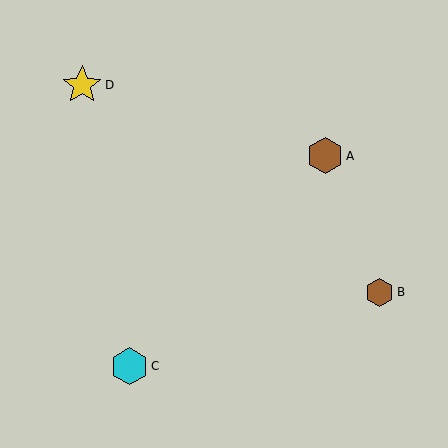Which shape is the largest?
The yellow star (labeled D) is the largest.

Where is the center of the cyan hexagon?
The center of the cyan hexagon is at (129, 366).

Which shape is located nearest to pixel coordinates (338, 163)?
The brown hexagon (labeled A) at (325, 156) is nearest to that location.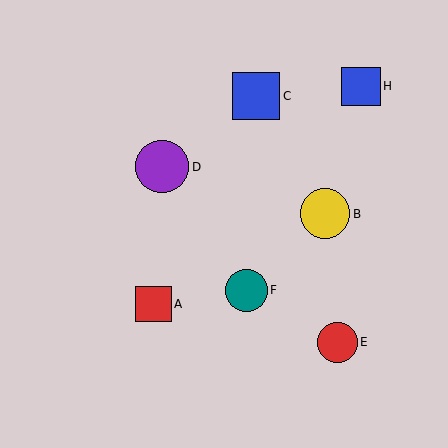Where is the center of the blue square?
The center of the blue square is at (361, 86).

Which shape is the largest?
The purple circle (labeled D) is the largest.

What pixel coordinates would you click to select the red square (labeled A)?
Click at (153, 304) to select the red square A.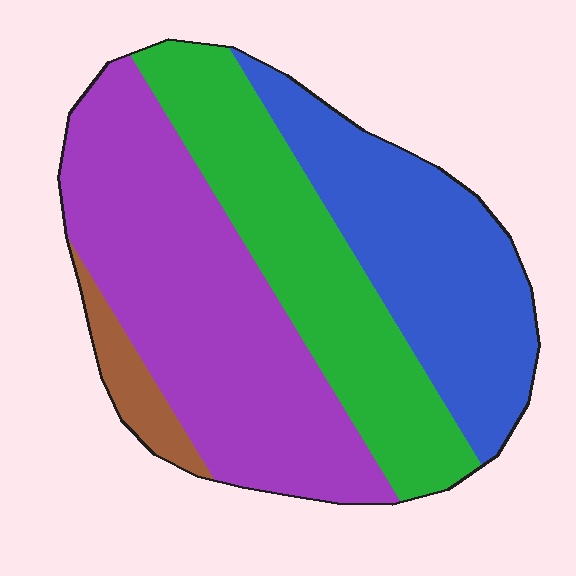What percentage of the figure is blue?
Blue takes up between a quarter and a half of the figure.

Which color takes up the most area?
Purple, at roughly 40%.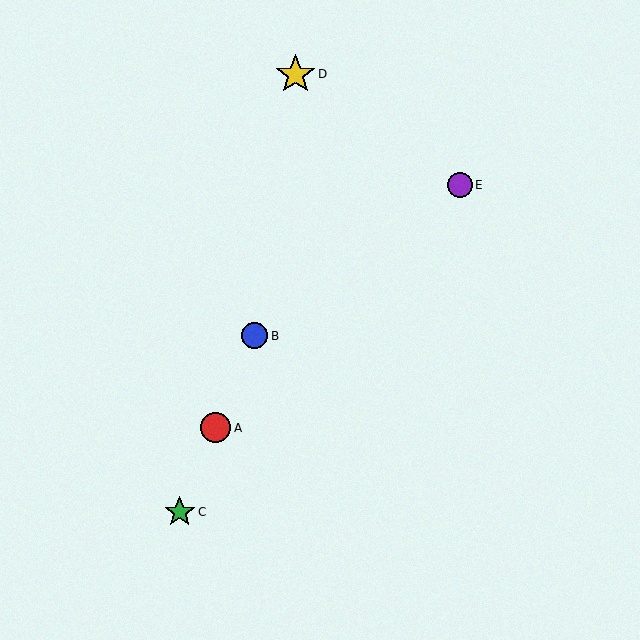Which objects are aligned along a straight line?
Objects A, B, C are aligned along a straight line.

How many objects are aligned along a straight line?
3 objects (A, B, C) are aligned along a straight line.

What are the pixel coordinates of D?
Object D is at (296, 74).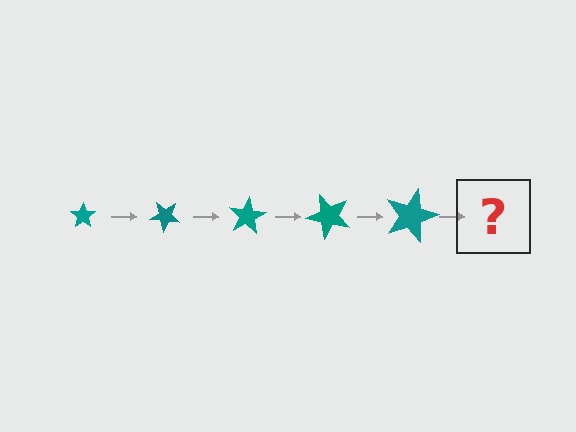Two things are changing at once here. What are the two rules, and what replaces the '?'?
The two rules are that the star grows larger each step and it rotates 40 degrees each step. The '?' should be a star, larger than the previous one and rotated 200 degrees from the start.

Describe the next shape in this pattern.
It should be a star, larger than the previous one and rotated 200 degrees from the start.